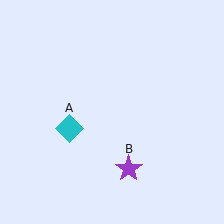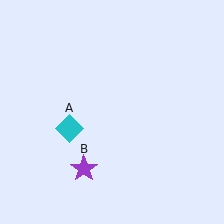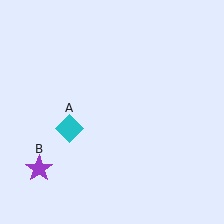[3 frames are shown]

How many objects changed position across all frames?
1 object changed position: purple star (object B).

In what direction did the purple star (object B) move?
The purple star (object B) moved left.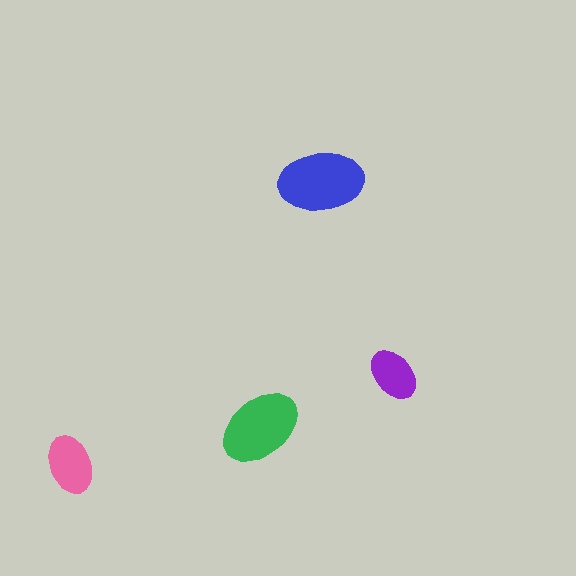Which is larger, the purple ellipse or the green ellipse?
The green one.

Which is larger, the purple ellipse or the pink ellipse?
The pink one.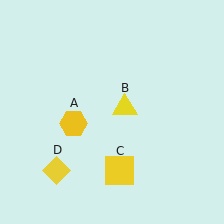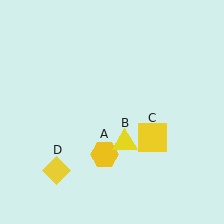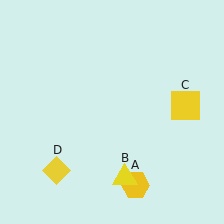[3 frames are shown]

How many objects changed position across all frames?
3 objects changed position: yellow hexagon (object A), yellow triangle (object B), yellow square (object C).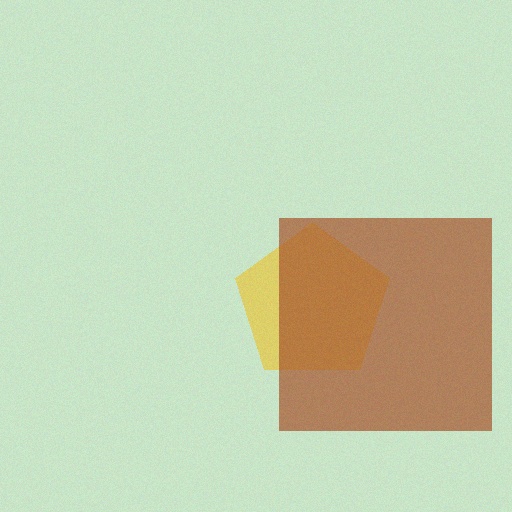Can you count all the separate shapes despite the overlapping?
Yes, there are 2 separate shapes.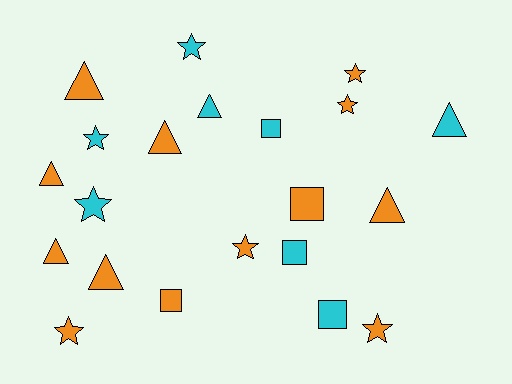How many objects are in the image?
There are 21 objects.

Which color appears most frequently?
Orange, with 13 objects.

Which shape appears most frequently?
Star, with 8 objects.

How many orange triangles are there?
There are 6 orange triangles.